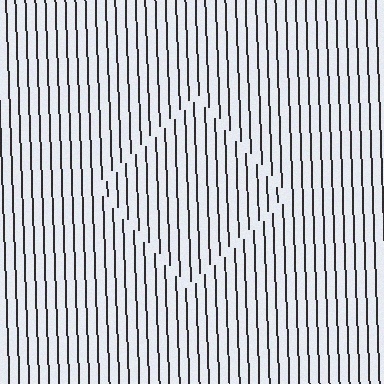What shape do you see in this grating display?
An illusory square. The interior of the shape contains the same grating, shifted by half a period — the contour is defined by the phase discontinuity where line-ends from the inner and outer gratings abut.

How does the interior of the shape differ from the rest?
The interior of the shape contains the same grating, shifted by half a period — the contour is defined by the phase discontinuity where line-ends from the inner and outer gratings abut.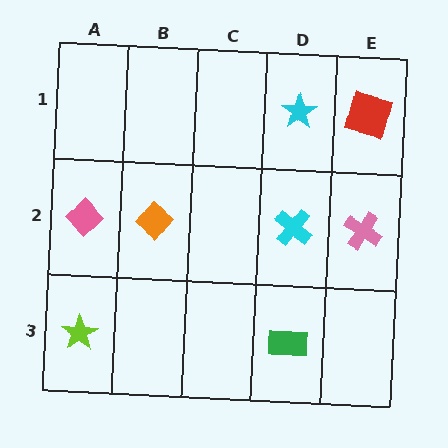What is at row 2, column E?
A pink cross.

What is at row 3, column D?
A green rectangle.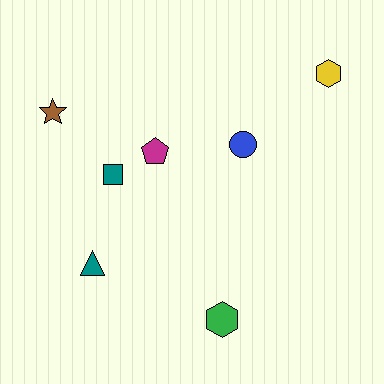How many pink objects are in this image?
There are no pink objects.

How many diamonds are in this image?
There are no diamonds.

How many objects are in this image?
There are 7 objects.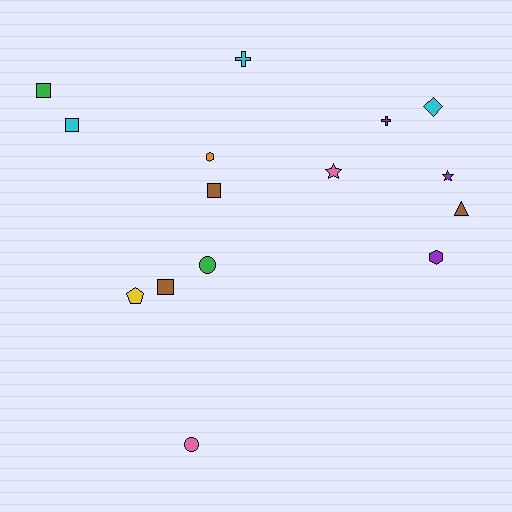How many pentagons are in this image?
There is 1 pentagon.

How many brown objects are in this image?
There are 3 brown objects.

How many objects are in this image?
There are 15 objects.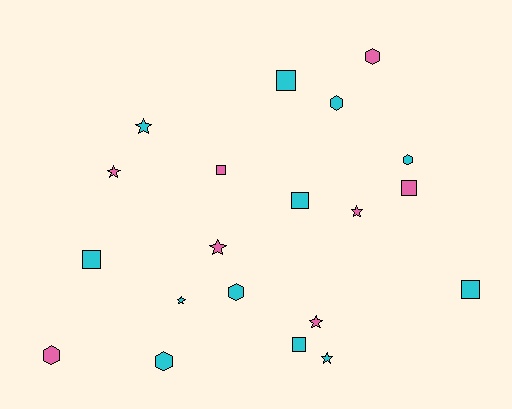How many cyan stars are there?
There are 3 cyan stars.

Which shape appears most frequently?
Square, with 7 objects.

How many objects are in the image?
There are 20 objects.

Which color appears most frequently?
Cyan, with 12 objects.